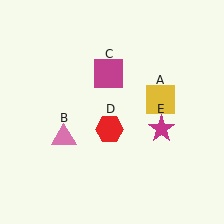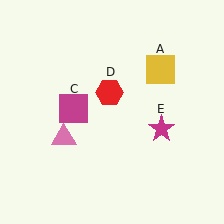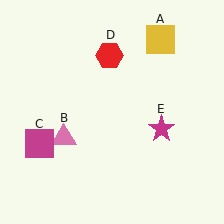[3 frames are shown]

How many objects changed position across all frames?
3 objects changed position: yellow square (object A), magenta square (object C), red hexagon (object D).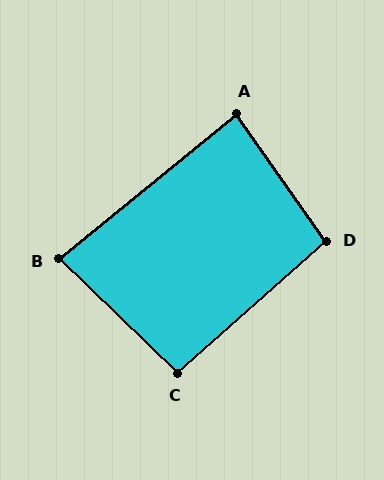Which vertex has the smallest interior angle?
B, at approximately 83 degrees.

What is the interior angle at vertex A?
Approximately 86 degrees (approximately right).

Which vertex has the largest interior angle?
D, at approximately 97 degrees.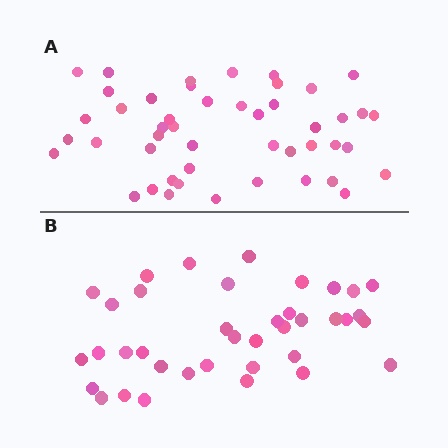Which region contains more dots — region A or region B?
Region A (the top region) has more dots.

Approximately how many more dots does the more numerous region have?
Region A has roughly 8 or so more dots than region B.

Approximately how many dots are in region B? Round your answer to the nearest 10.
About 40 dots. (The exact count is 38, which rounds to 40.)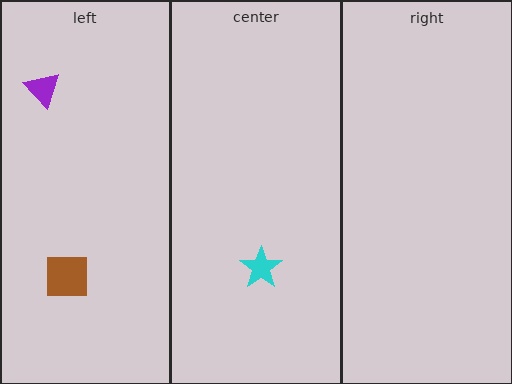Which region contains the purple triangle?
The left region.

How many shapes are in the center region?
1.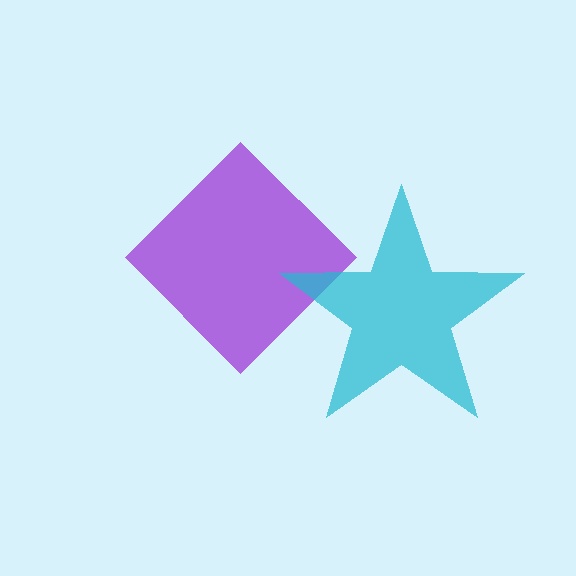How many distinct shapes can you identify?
There are 2 distinct shapes: a purple diamond, a cyan star.